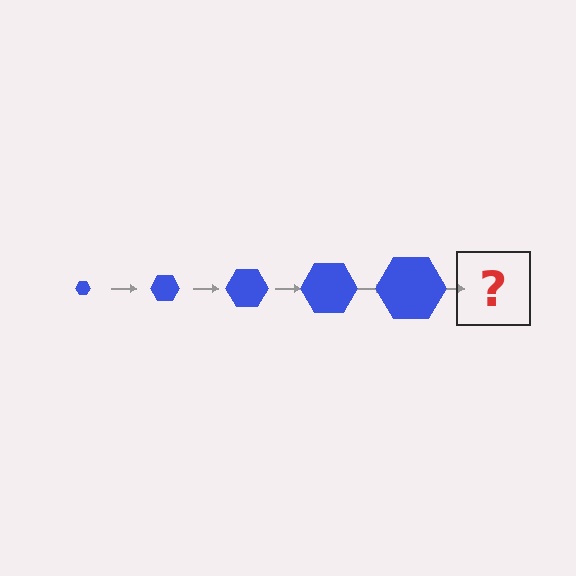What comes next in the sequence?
The next element should be a blue hexagon, larger than the previous one.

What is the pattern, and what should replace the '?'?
The pattern is that the hexagon gets progressively larger each step. The '?' should be a blue hexagon, larger than the previous one.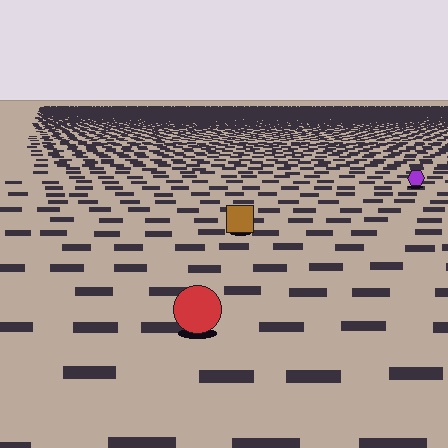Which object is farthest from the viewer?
The purple hexagon is farthest from the viewer. It appears smaller and the ground texture around it is denser.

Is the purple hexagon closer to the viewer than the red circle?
No. The red circle is closer — you can tell from the texture gradient: the ground texture is coarser near it.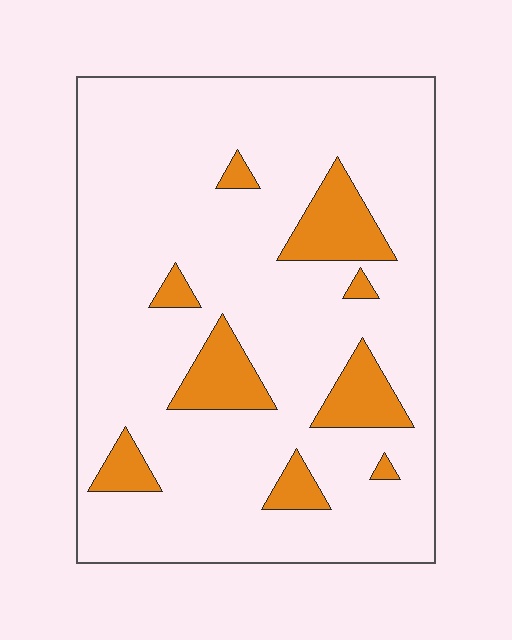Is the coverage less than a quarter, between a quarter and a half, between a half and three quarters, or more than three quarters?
Less than a quarter.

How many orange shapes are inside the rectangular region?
9.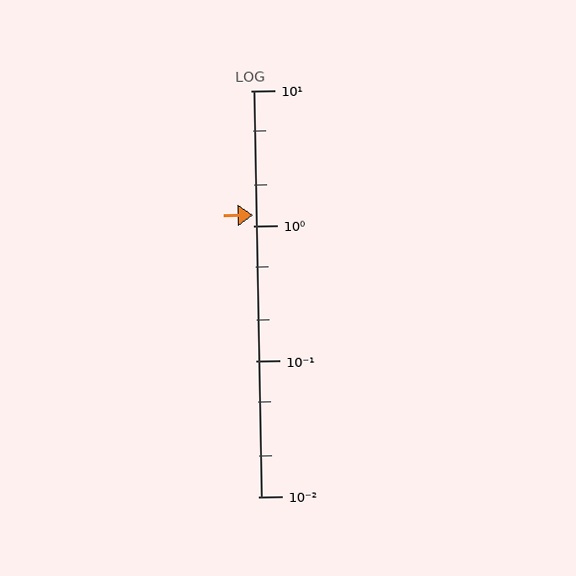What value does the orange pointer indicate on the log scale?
The pointer indicates approximately 1.2.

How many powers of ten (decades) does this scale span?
The scale spans 3 decades, from 0.01 to 10.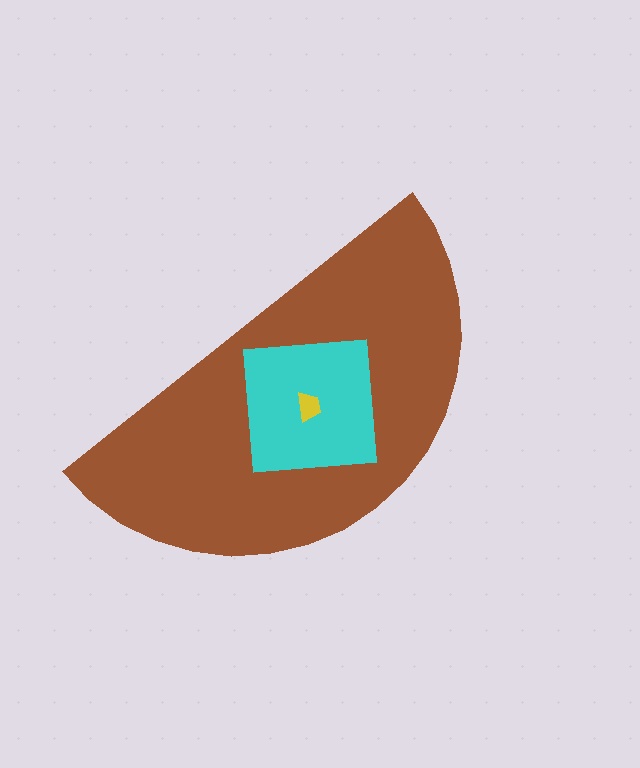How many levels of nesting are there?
3.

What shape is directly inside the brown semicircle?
The cyan square.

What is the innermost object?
The yellow trapezoid.